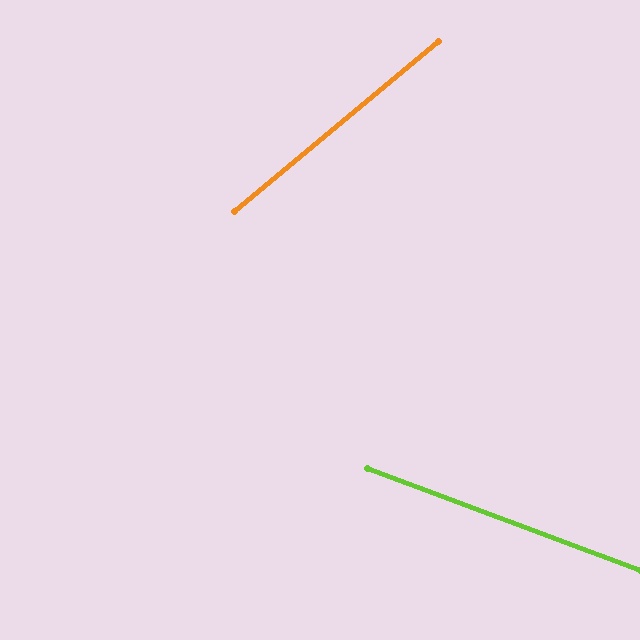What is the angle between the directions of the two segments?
Approximately 60 degrees.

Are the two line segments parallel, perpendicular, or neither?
Neither parallel nor perpendicular — they differ by about 60°.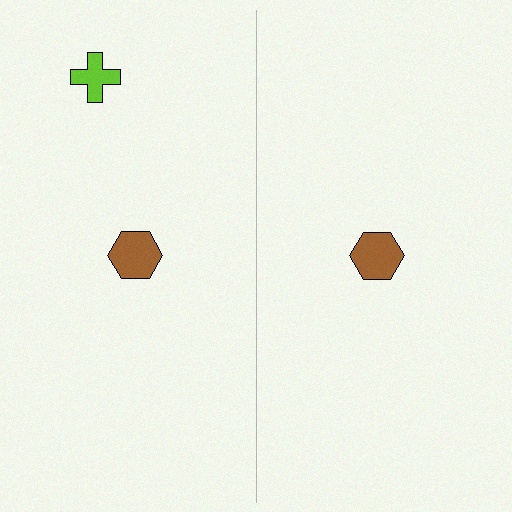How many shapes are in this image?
There are 3 shapes in this image.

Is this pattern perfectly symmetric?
No, the pattern is not perfectly symmetric. A lime cross is missing from the right side.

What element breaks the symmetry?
A lime cross is missing from the right side.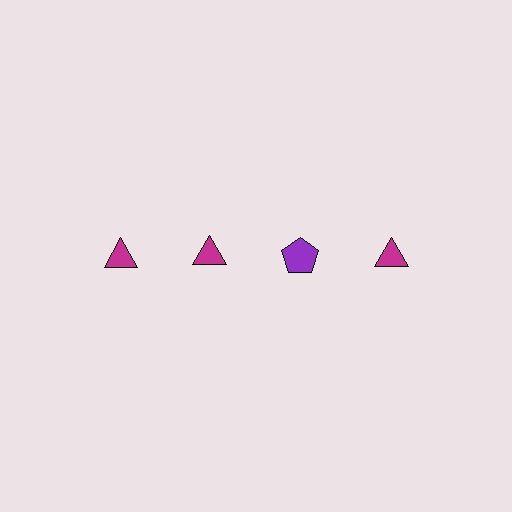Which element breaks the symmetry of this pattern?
The purple pentagon in the top row, center column breaks the symmetry. All other shapes are magenta triangles.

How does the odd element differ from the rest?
It differs in both color (purple instead of magenta) and shape (pentagon instead of triangle).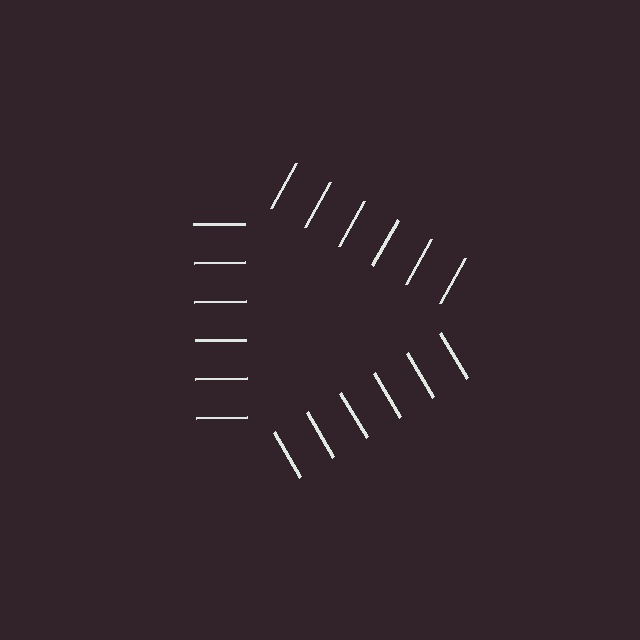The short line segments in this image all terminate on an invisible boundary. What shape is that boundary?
An illusory triangle — the line segments terminate on its edges but no continuous stroke is drawn.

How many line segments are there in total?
18 — 6 along each of the 3 edges.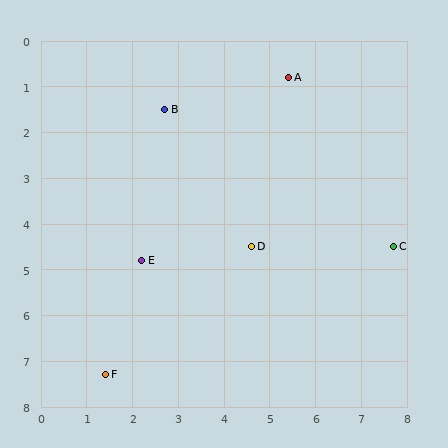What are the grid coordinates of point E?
Point E is at approximately (2.2, 4.8).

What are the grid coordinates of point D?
Point D is at approximately (4.6, 4.5).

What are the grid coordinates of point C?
Point C is at approximately (7.7, 4.5).